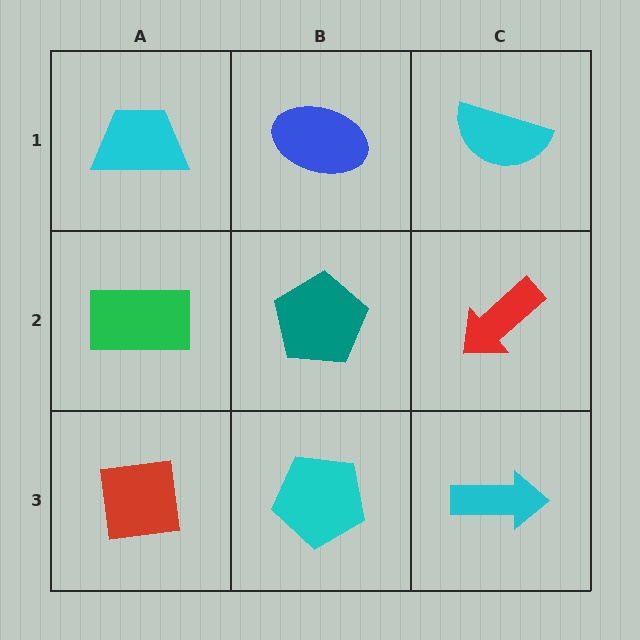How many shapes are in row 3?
3 shapes.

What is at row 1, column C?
A cyan semicircle.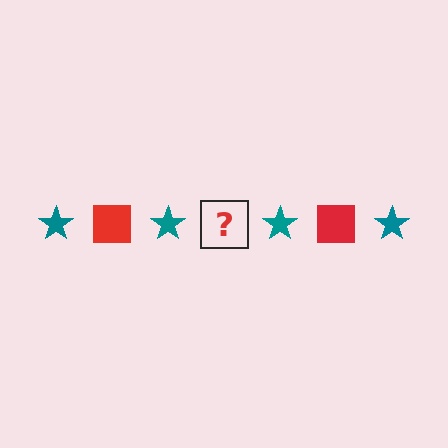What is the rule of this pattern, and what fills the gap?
The rule is that the pattern alternates between teal star and red square. The gap should be filled with a red square.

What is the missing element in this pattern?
The missing element is a red square.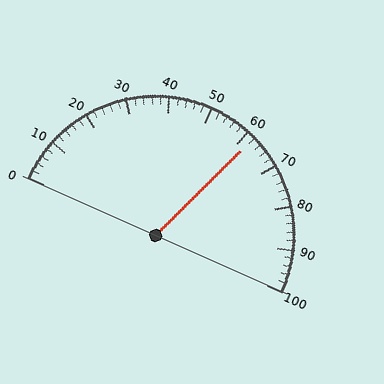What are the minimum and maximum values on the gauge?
The gauge ranges from 0 to 100.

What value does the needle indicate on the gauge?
The needle indicates approximately 62.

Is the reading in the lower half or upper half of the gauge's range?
The reading is in the upper half of the range (0 to 100).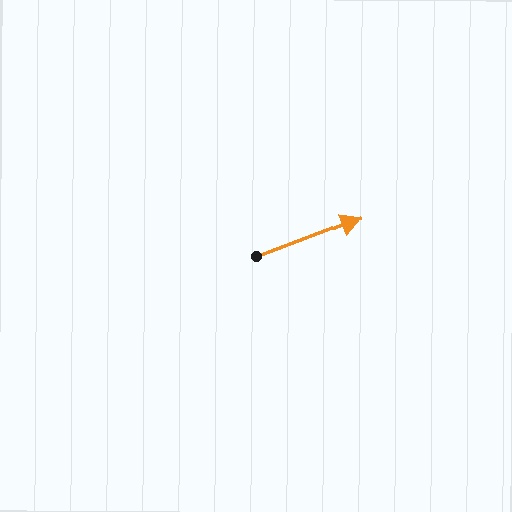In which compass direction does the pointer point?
East.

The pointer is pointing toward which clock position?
Roughly 2 o'clock.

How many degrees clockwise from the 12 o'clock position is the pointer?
Approximately 70 degrees.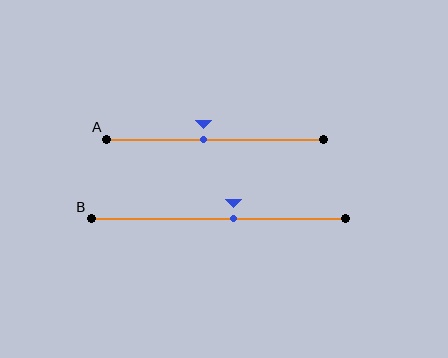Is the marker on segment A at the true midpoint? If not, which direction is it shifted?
No, the marker on segment A is shifted to the left by about 5% of the segment length.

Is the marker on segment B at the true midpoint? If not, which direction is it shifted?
No, the marker on segment B is shifted to the right by about 6% of the segment length.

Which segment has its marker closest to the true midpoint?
Segment A has its marker closest to the true midpoint.